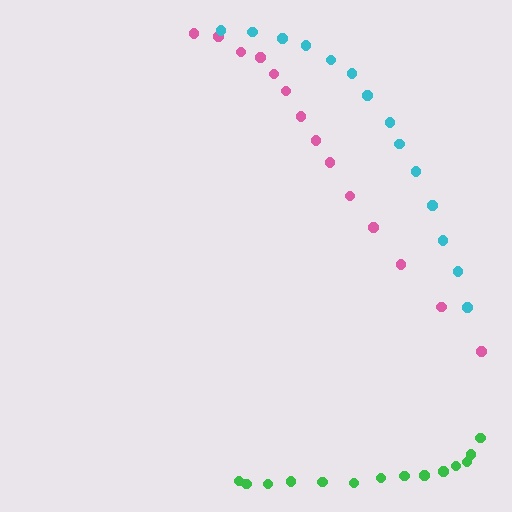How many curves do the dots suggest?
There are 3 distinct paths.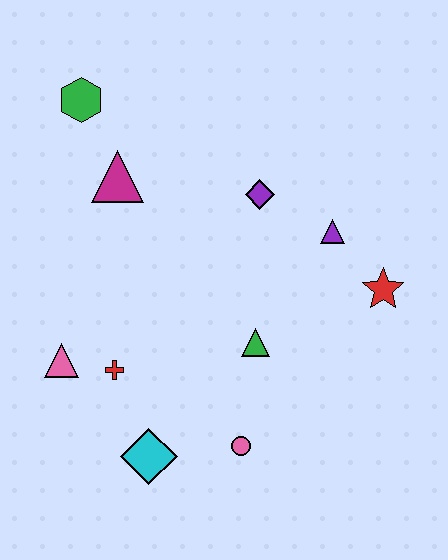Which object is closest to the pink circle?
The cyan diamond is closest to the pink circle.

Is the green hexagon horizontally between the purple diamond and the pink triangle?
Yes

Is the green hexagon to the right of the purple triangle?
No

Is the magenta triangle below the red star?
No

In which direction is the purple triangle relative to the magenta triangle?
The purple triangle is to the right of the magenta triangle.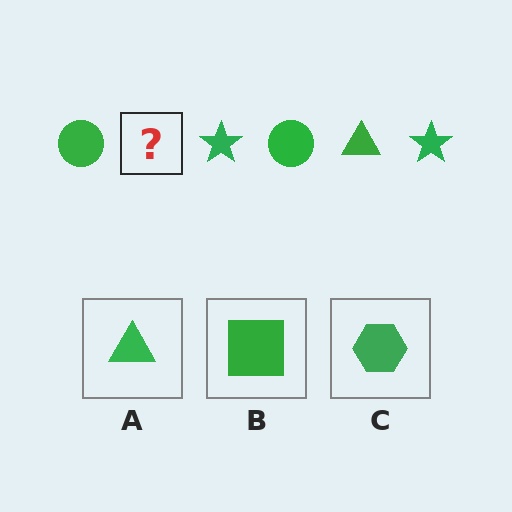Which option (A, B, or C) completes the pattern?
A.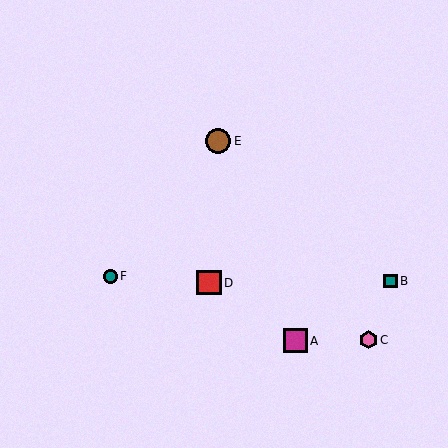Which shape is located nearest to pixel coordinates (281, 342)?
The magenta square (labeled A) at (296, 341) is nearest to that location.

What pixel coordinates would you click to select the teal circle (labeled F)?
Click at (110, 276) to select the teal circle F.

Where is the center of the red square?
The center of the red square is at (209, 283).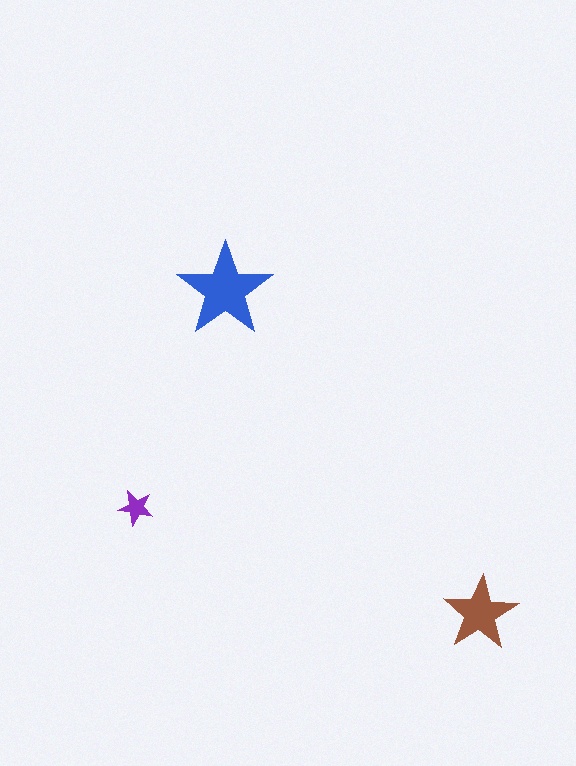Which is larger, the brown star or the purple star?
The brown one.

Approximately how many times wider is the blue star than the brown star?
About 1.5 times wider.